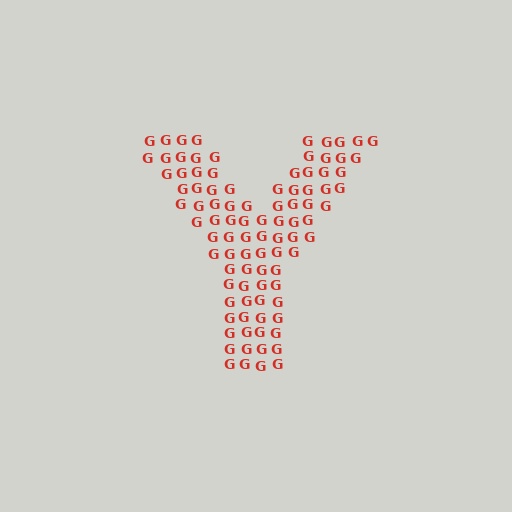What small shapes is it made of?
It is made of small letter G's.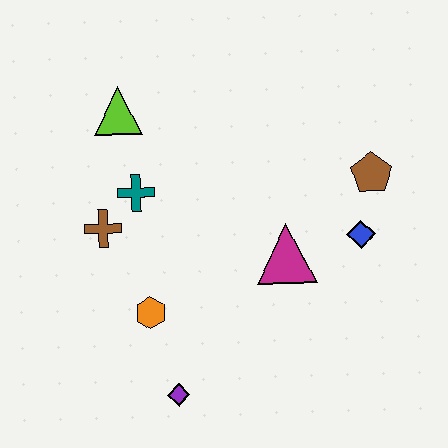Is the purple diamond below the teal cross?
Yes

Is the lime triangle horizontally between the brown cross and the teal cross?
Yes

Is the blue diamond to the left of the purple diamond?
No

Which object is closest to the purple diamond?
The orange hexagon is closest to the purple diamond.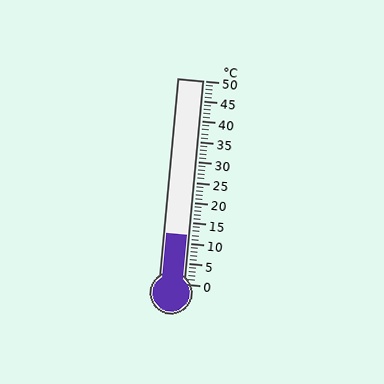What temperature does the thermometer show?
The thermometer shows approximately 12°C.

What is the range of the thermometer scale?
The thermometer scale ranges from 0°C to 50°C.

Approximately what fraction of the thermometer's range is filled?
The thermometer is filled to approximately 25% of its range.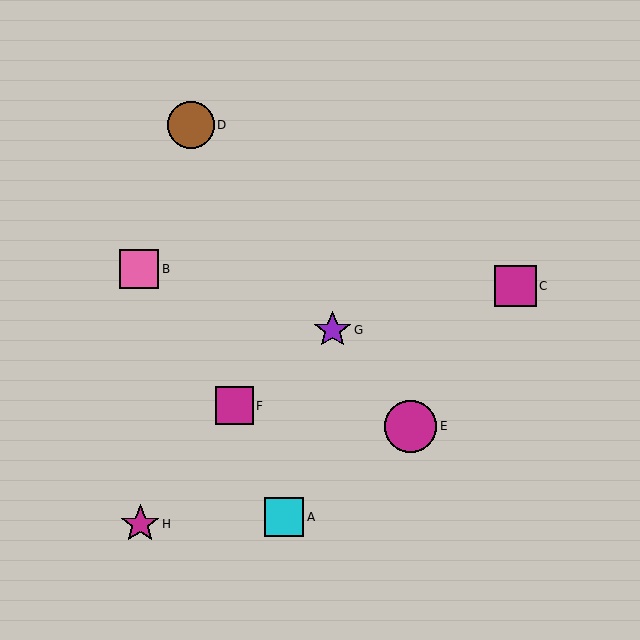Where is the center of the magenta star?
The center of the magenta star is at (140, 524).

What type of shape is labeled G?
Shape G is a purple star.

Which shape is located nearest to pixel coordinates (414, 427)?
The magenta circle (labeled E) at (411, 426) is nearest to that location.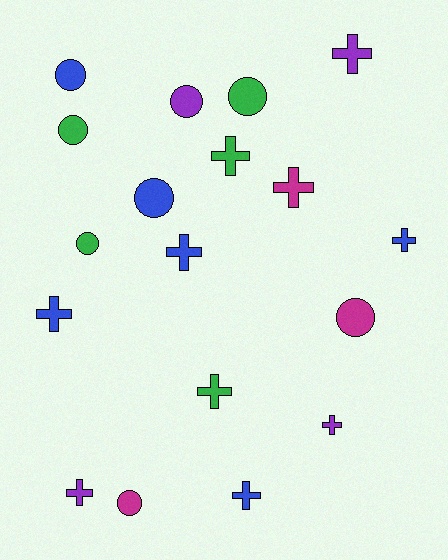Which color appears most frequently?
Blue, with 6 objects.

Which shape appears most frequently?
Cross, with 10 objects.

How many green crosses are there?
There are 2 green crosses.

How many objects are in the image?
There are 18 objects.